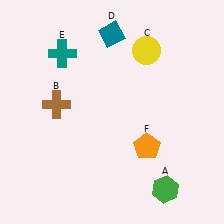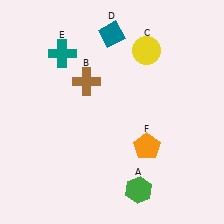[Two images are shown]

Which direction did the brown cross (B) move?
The brown cross (B) moved right.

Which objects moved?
The objects that moved are: the green hexagon (A), the brown cross (B).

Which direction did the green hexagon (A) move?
The green hexagon (A) moved left.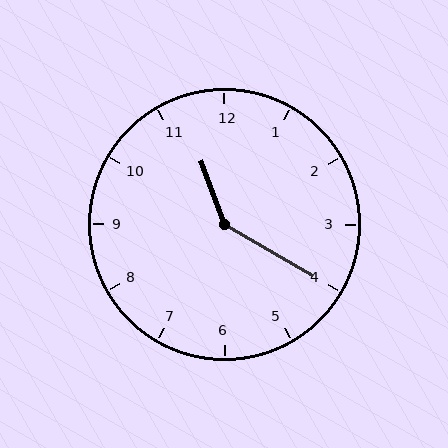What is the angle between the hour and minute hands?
Approximately 140 degrees.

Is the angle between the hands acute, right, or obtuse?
It is obtuse.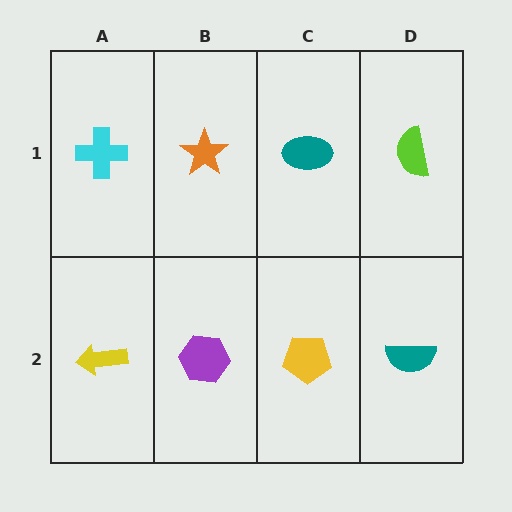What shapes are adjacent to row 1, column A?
A yellow arrow (row 2, column A), an orange star (row 1, column B).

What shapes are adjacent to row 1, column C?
A yellow pentagon (row 2, column C), an orange star (row 1, column B), a lime semicircle (row 1, column D).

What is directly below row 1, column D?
A teal semicircle.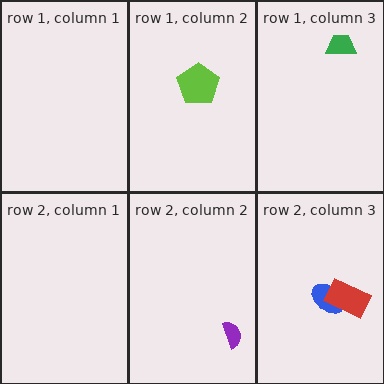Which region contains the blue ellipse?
The row 2, column 3 region.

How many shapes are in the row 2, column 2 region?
1.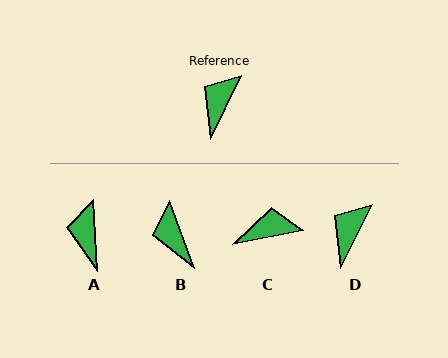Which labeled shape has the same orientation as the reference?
D.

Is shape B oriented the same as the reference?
No, it is off by about 46 degrees.